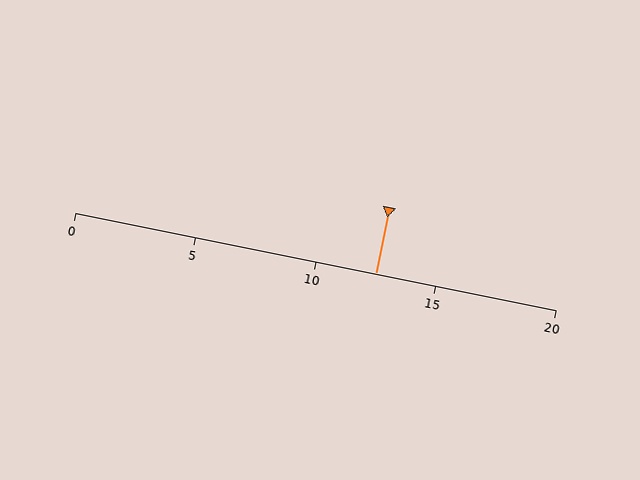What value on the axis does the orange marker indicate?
The marker indicates approximately 12.5.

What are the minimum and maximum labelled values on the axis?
The axis runs from 0 to 20.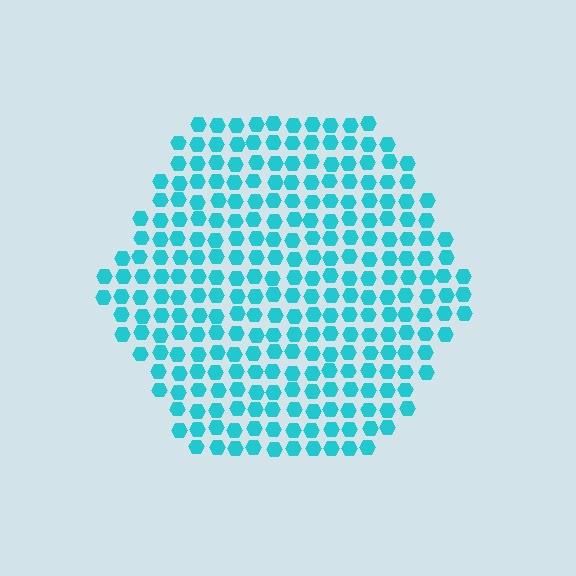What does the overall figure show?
The overall figure shows a hexagon.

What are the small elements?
The small elements are hexagons.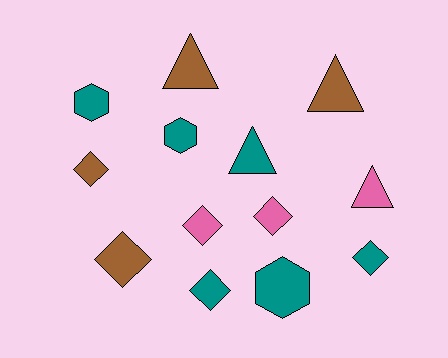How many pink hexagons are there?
There are no pink hexagons.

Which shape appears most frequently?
Diamond, with 6 objects.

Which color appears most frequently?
Teal, with 6 objects.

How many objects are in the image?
There are 13 objects.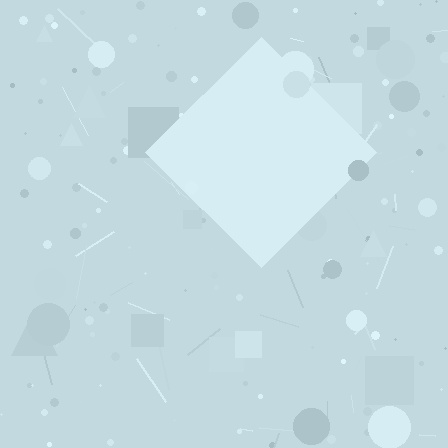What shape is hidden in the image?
A diamond is hidden in the image.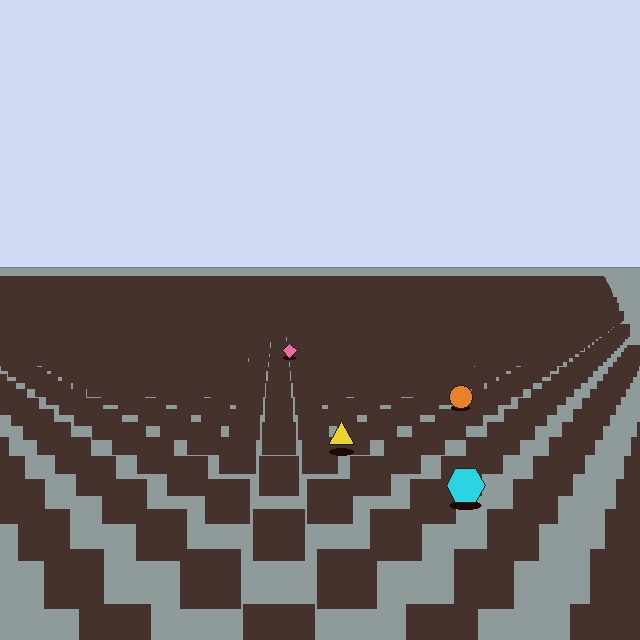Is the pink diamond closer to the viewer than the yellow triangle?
No. The yellow triangle is closer — you can tell from the texture gradient: the ground texture is coarser near it.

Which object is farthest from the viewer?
The pink diamond is farthest from the viewer. It appears smaller and the ground texture around it is denser.